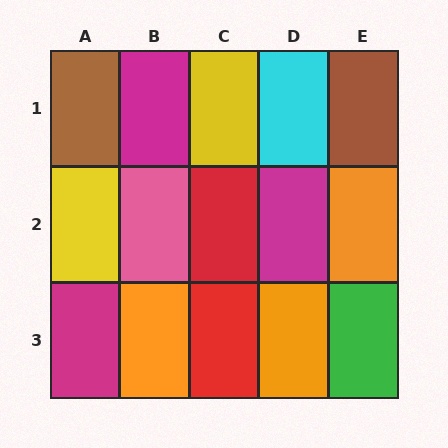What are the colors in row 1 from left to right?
Brown, magenta, yellow, cyan, brown.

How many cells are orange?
3 cells are orange.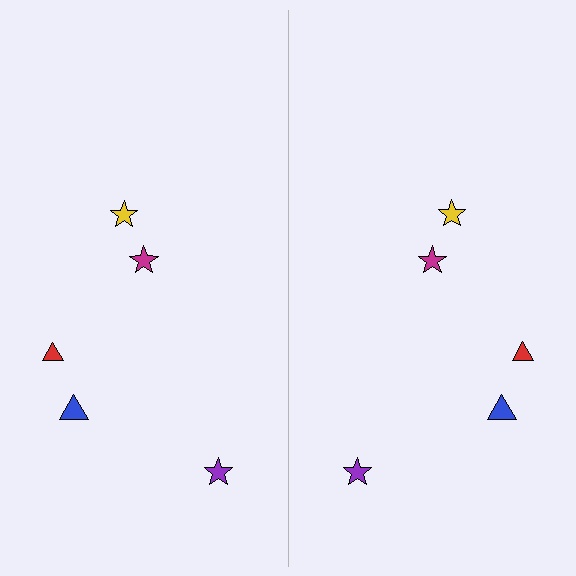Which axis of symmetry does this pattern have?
The pattern has a vertical axis of symmetry running through the center of the image.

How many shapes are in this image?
There are 10 shapes in this image.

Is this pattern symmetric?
Yes, this pattern has bilateral (reflection) symmetry.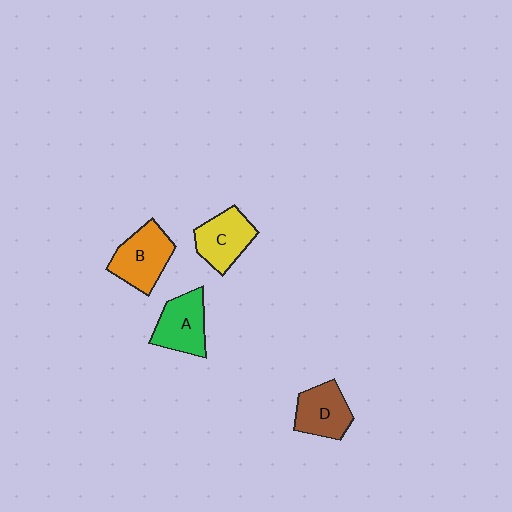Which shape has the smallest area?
Shape D (brown).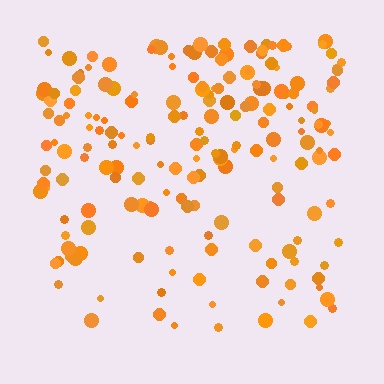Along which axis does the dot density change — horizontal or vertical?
Vertical.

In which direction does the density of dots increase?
From bottom to top, with the top side densest.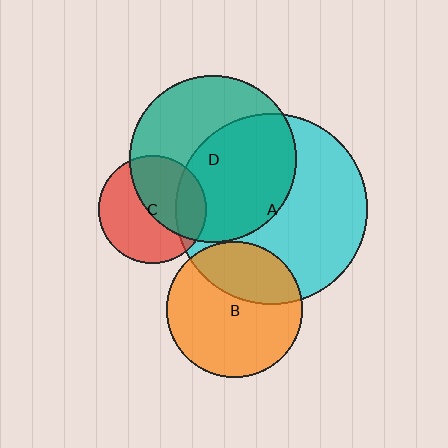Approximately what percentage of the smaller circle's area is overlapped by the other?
Approximately 50%.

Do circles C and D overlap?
Yes.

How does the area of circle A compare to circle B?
Approximately 2.0 times.